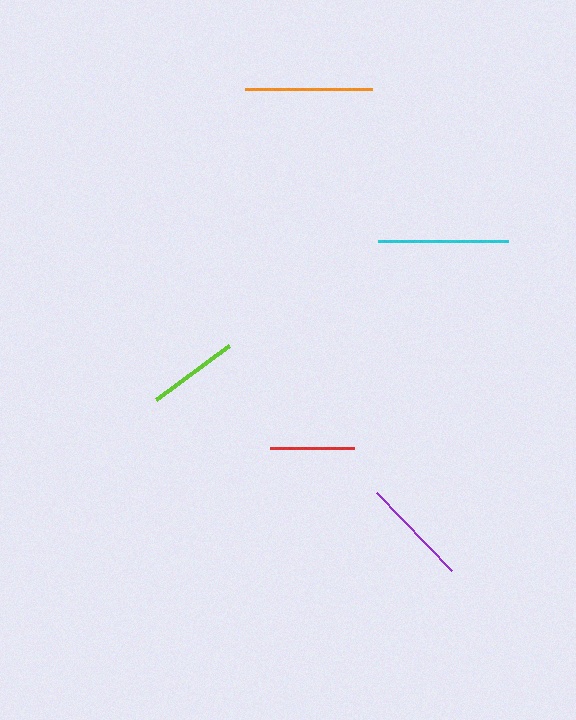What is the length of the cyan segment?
The cyan segment is approximately 129 pixels long.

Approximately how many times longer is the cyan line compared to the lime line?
The cyan line is approximately 1.4 times the length of the lime line.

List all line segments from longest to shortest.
From longest to shortest: cyan, orange, purple, lime, red.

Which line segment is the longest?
The cyan line is the longest at approximately 129 pixels.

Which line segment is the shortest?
The red line is the shortest at approximately 85 pixels.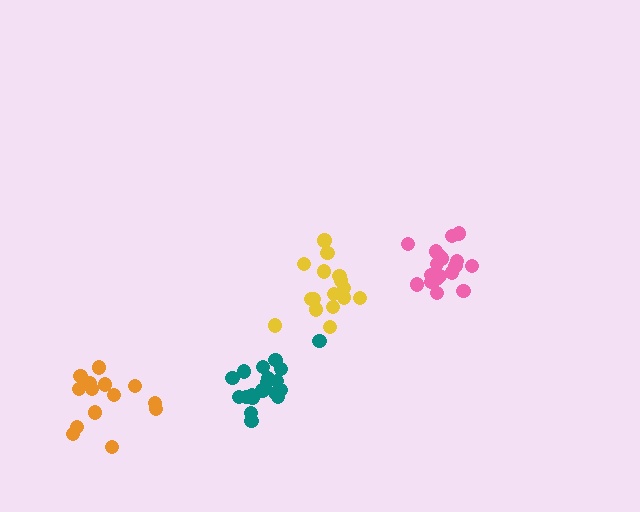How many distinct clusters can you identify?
There are 4 distinct clusters.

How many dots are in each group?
Group 1: 18 dots, Group 2: 14 dots, Group 3: 16 dots, Group 4: 19 dots (67 total).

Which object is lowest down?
The orange cluster is bottommost.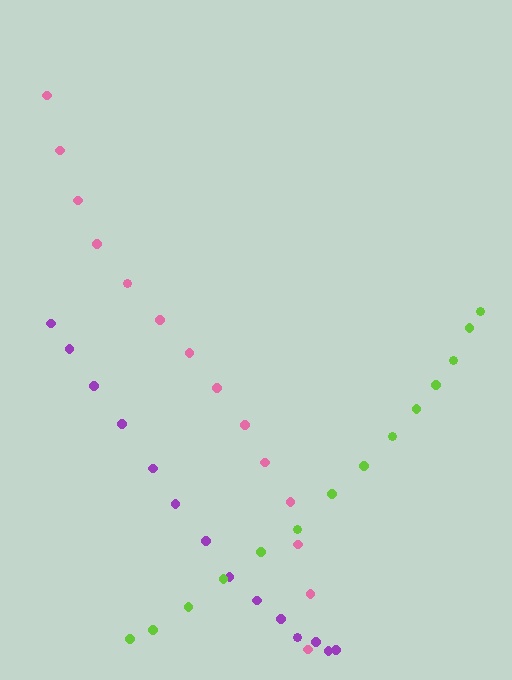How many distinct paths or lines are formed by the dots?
There are 3 distinct paths.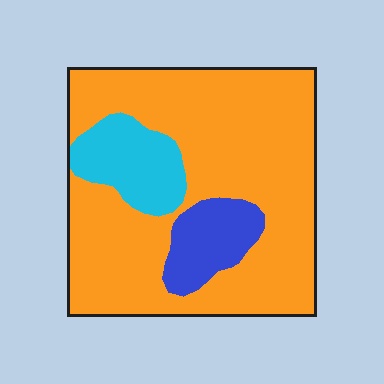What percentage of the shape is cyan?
Cyan takes up about one eighth (1/8) of the shape.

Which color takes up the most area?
Orange, at roughly 75%.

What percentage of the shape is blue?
Blue covers 11% of the shape.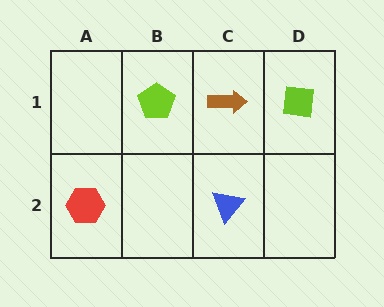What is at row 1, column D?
A lime square.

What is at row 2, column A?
A red hexagon.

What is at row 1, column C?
A brown arrow.